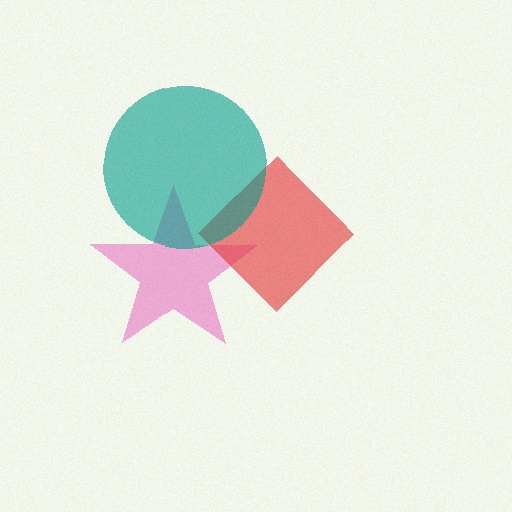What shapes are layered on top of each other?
The layered shapes are: a pink star, a red diamond, a teal circle.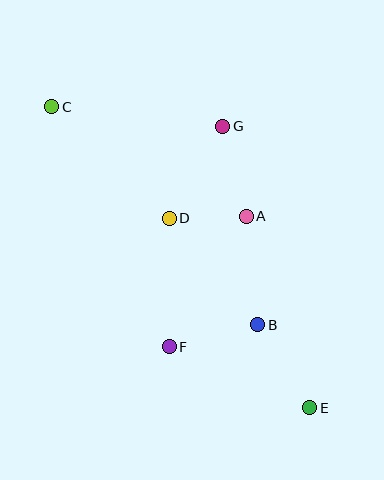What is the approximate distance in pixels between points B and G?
The distance between B and G is approximately 201 pixels.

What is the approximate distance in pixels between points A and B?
The distance between A and B is approximately 109 pixels.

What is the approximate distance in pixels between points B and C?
The distance between B and C is approximately 300 pixels.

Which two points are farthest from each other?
Points C and E are farthest from each other.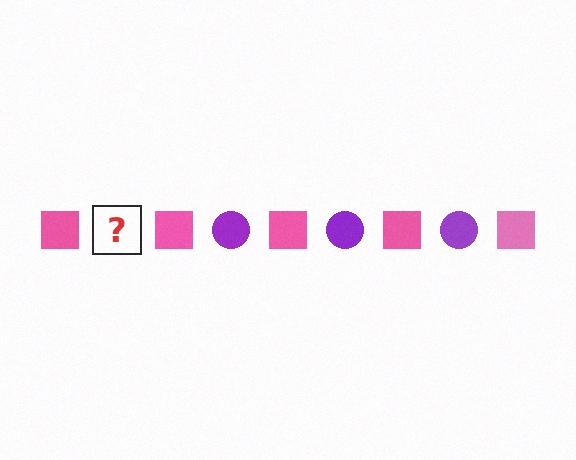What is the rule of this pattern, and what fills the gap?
The rule is that the pattern alternates between pink square and purple circle. The gap should be filled with a purple circle.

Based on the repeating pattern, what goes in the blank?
The blank should be a purple circle.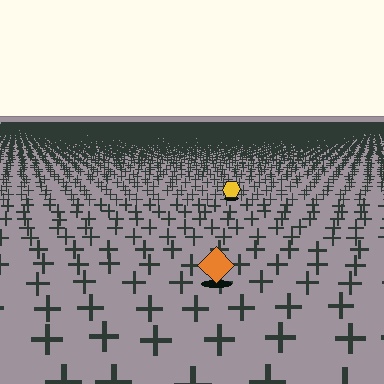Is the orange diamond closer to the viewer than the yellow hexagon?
Yes. The orange diamond is closer — you can tell from the texture gradient: the ground texture is coarser near it.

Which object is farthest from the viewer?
The yellow hexagon is farthest from the viewer. It appears smaller and the ground texture around it is denser.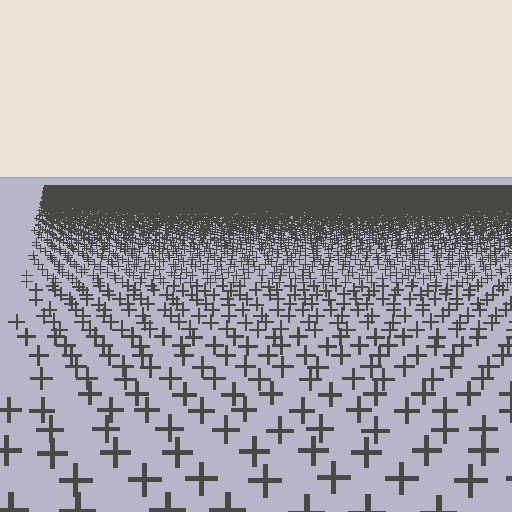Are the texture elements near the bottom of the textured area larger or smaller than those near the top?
Larger. Near the bottom, elements are closer to the viewer and appear at a bigger on-screen size.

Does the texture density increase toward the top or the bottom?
Density increases toward the top.